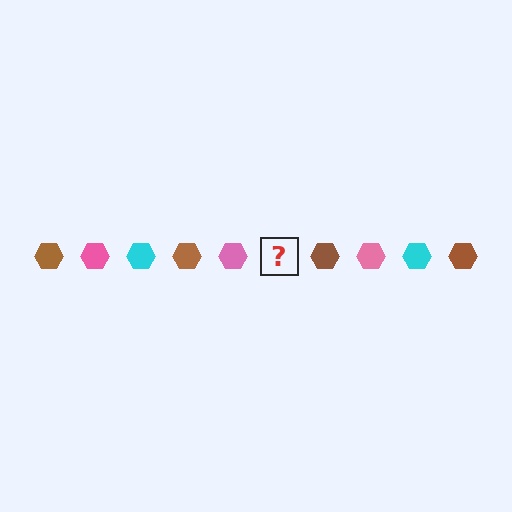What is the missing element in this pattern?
The missing element is a cyan hexagon.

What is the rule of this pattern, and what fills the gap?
The rule is that the pattern cycles through brown, pink, cyan hexagons. The gap should be filled with a cyan hexagon.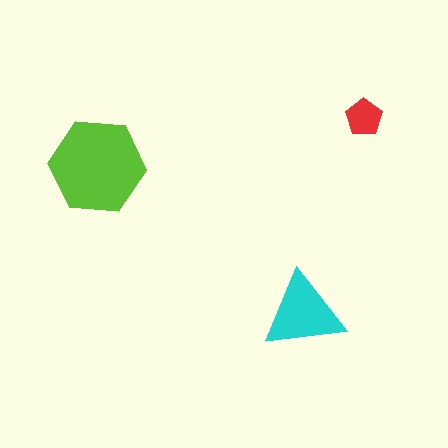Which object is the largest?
The lime hexagon.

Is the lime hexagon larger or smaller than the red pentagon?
Larger.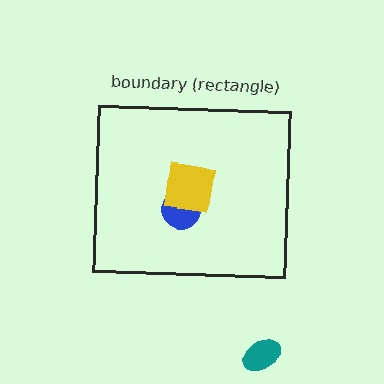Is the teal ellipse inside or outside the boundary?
Outside.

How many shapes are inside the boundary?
3 inside, 1 outside.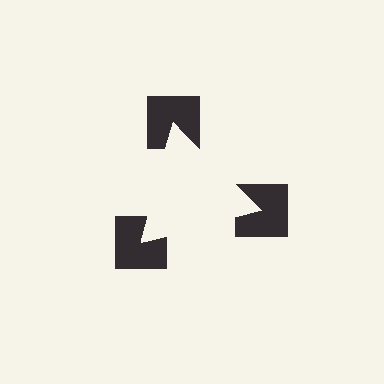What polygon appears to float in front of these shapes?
An illusory triangle — its edges are inferred from the aligned wedge cuts in the notched squares, not physically drawn.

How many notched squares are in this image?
There are 3 — one at each vertex of the illusory triangle.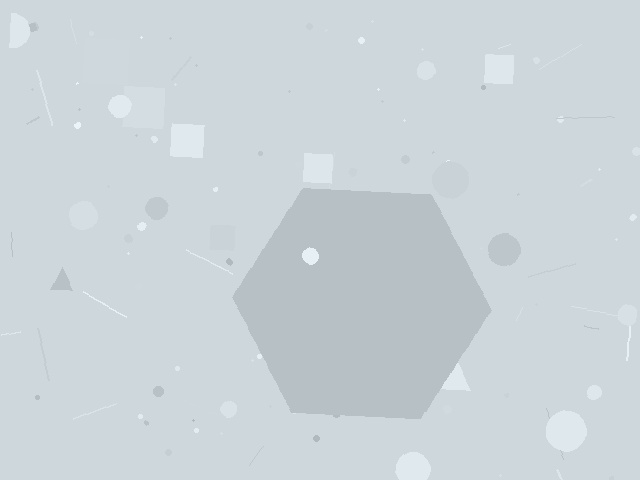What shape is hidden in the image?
A hexagon is hidden in the image.